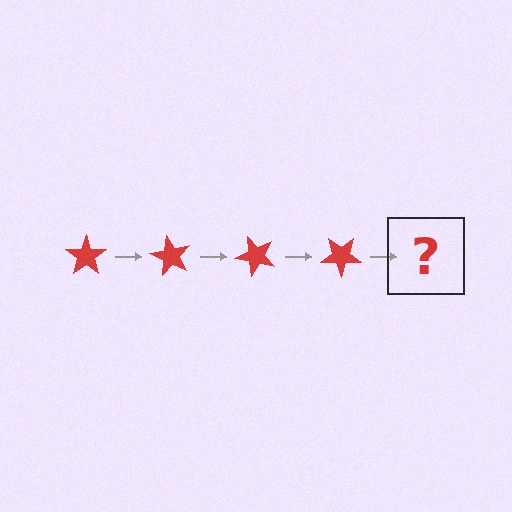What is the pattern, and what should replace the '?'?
The pattern is that the star rotates 60 degrees each step. The '?' should be a red star rotated 240 degrees.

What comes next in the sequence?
The next element should be a red star rotated 240 degrees.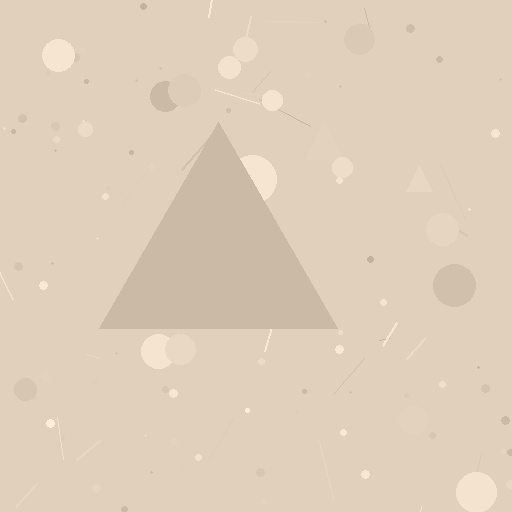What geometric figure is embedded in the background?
A triangle is embedded in the background.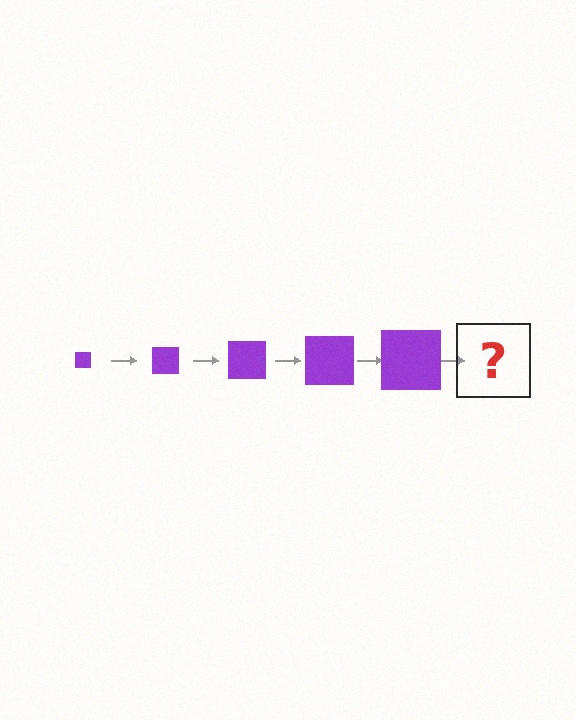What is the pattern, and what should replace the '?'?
The pattern is that the square gets progressively larger each step. The '?' should be a purple square, larger than the previous one.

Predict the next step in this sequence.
The next step is a purple square, larger than the previous one.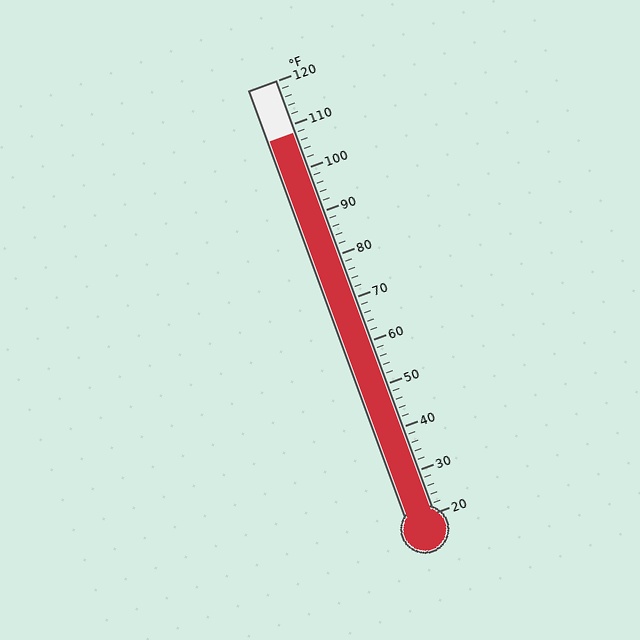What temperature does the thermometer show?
The thermometer shows approximately 108°F.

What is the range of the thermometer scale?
The thermometer scale ranges from 20°F to 120°F.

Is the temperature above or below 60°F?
The temperature is above 60°F.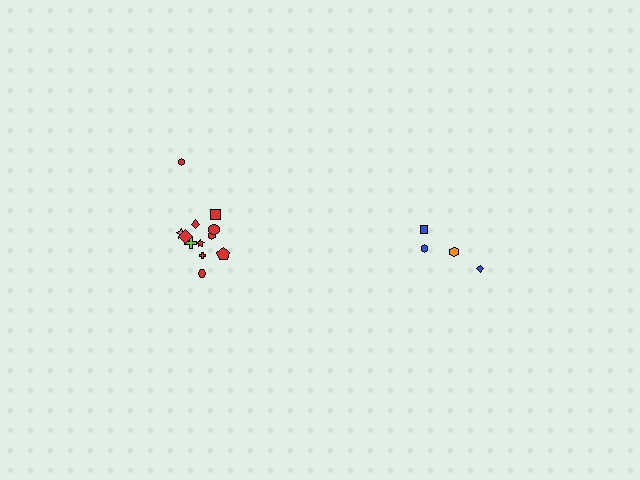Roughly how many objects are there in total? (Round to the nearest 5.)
Roughly 15 objects in total.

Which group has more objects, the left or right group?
The left group.